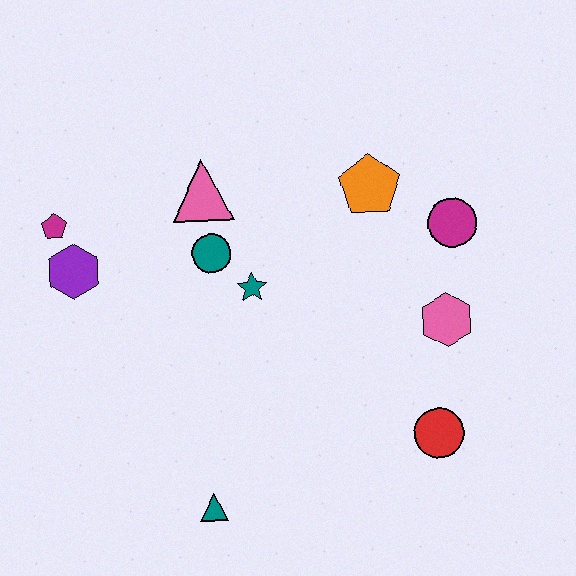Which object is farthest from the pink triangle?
The red circle is farthest from the pink triangle.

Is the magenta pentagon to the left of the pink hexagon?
Yes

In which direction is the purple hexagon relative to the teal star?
The purple hexagon is to the left of the teal star.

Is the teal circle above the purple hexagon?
Yes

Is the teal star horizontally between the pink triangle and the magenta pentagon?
No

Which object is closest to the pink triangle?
The teal circle is closest to the pink triangle.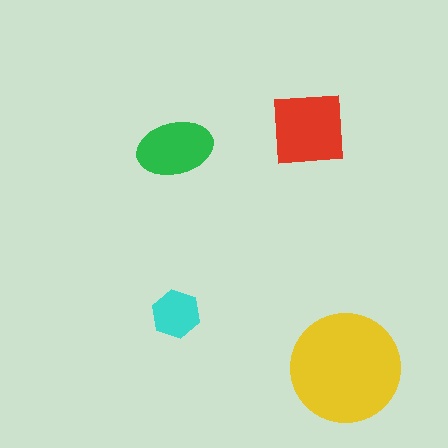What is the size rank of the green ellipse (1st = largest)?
3rd.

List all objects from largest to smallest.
The yellow circle, the red square, the green ellipse, the cyan hexagon.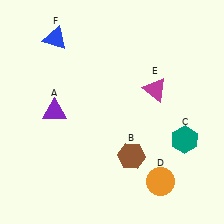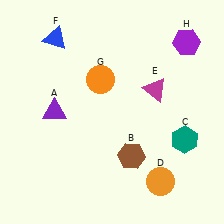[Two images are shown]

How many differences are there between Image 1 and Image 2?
There are 2 differences between the two images.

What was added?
An orange circle (G), a purple hexagon (H) were added in Image 2.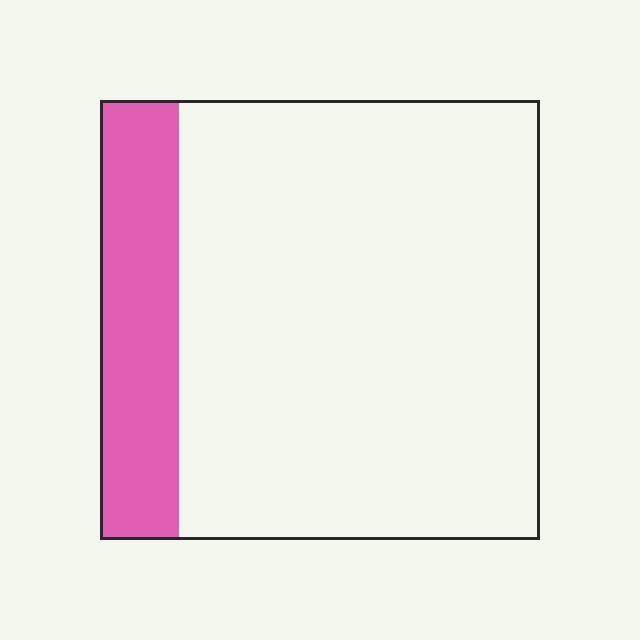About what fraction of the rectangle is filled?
About one sixth (1/6).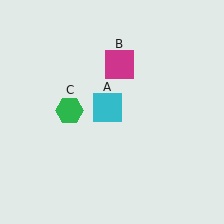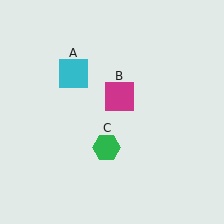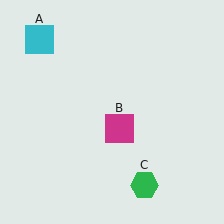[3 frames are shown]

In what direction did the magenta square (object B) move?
The magenta square (object B) moved down.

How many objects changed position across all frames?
3 objects changed position: cyan square (object A), magenta square (object B), green hexagon (object C).